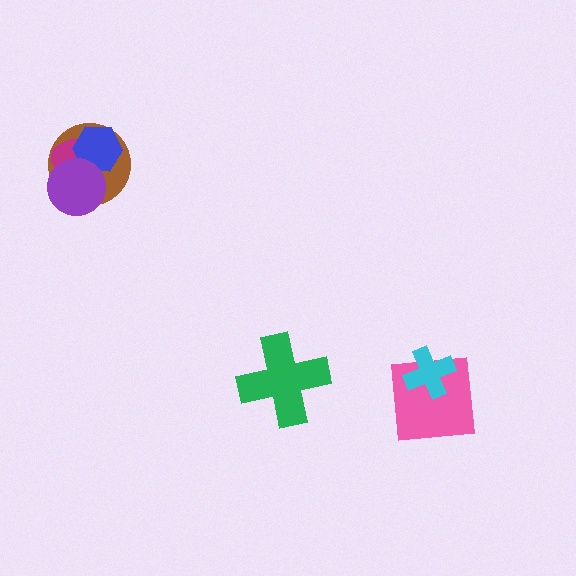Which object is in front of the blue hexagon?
The purple circle is in front of the blue hexagon.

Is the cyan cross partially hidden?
No, no other shape covers it.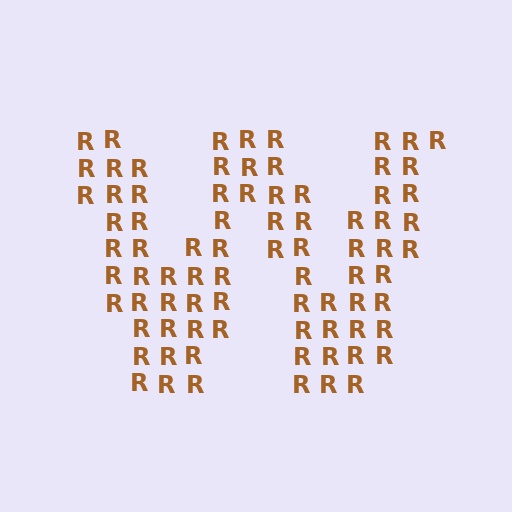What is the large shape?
The large shape is the letter W.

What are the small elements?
The small elements are letter R's.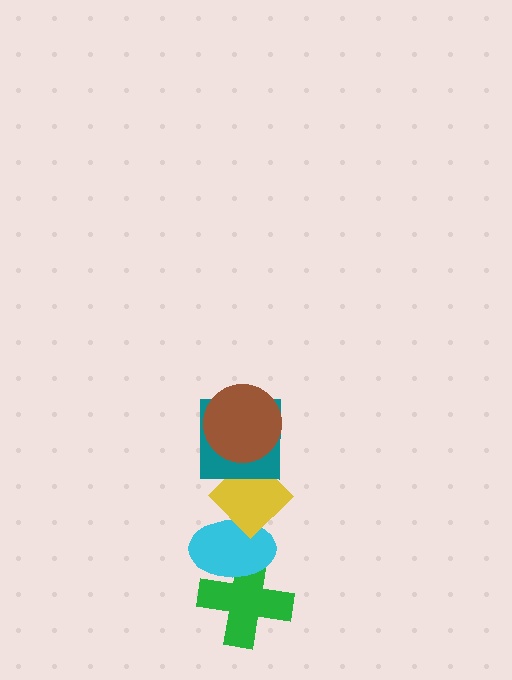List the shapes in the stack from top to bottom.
From top to bottom: the brown circle, the teal square, the yellow diamond, the cyan ellipse, the green cross.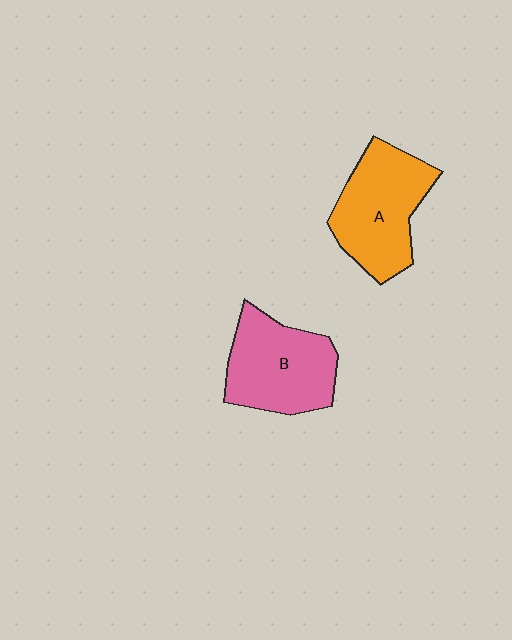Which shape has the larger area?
Shape A (orange).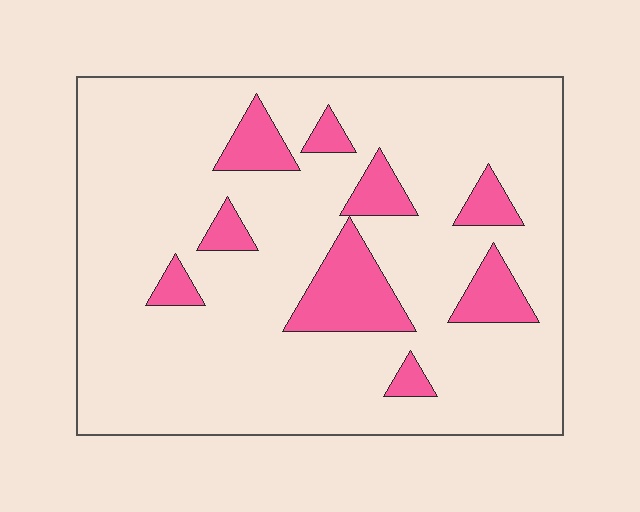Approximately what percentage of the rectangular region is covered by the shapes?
Approximately 15%.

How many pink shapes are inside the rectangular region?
9.